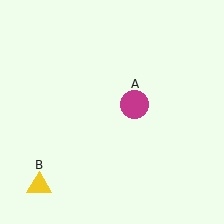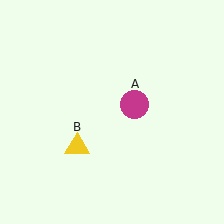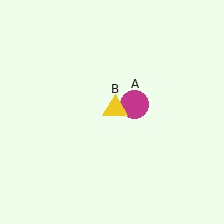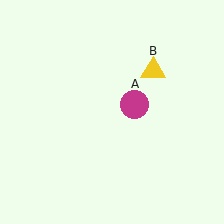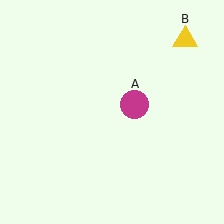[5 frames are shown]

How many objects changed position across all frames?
1 object changed position: yellow triangle (object B).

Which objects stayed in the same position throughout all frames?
Magenta circle (object A) remained stationary.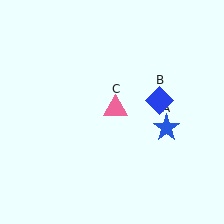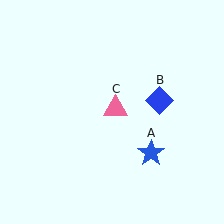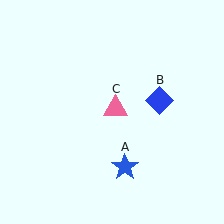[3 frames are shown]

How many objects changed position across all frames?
1 object changed position: blue star (object A).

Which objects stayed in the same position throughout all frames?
Blue diamond (object B) and pink triangle (object C) remained stationary.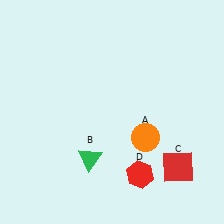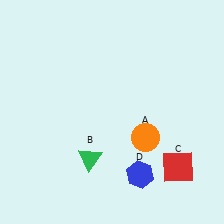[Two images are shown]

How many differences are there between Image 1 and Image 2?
There is 1 difference between the two images.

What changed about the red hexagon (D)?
In Image 1, D is red. In Image 2, it changed to blue.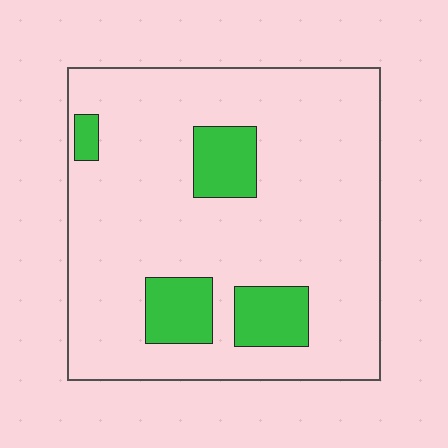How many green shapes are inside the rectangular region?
4.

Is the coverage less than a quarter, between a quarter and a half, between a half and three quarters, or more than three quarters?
Less than a quarter.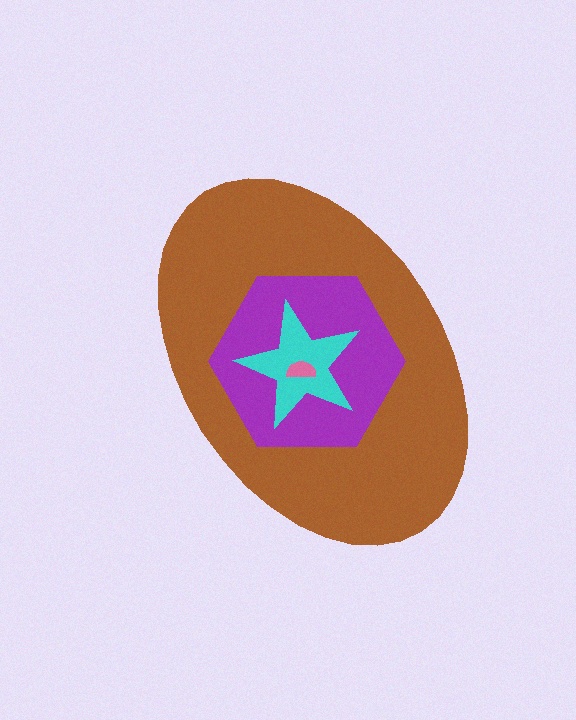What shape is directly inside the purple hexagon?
The cyan star.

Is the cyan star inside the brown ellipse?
Yes.